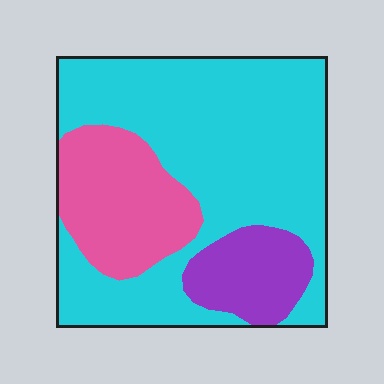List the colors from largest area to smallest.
From largest to smallest: cyan, pink, purple.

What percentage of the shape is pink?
Pink takes up between a sixth and a third of the shape.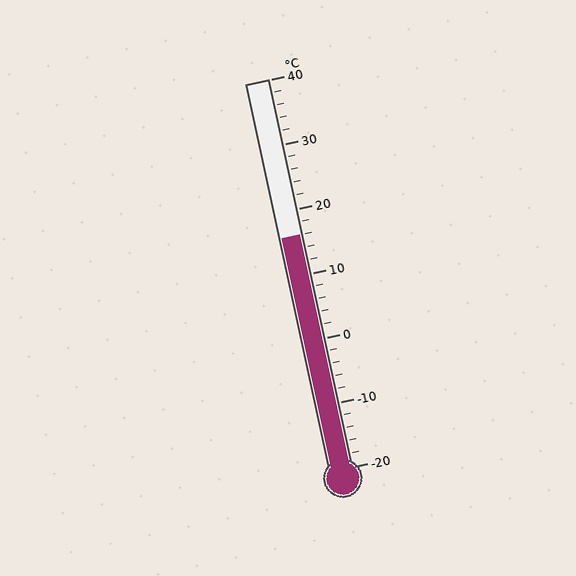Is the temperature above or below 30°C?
The temperature is below 30°C.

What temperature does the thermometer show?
The thermometer shows approximately 16°C.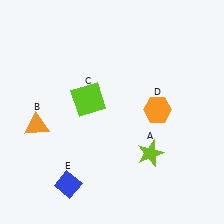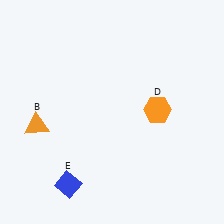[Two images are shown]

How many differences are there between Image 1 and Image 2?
There are 2 differences between the two images.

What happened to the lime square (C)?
The lime square (C) was removed in Image 2. It was in the top-left area of Image 1.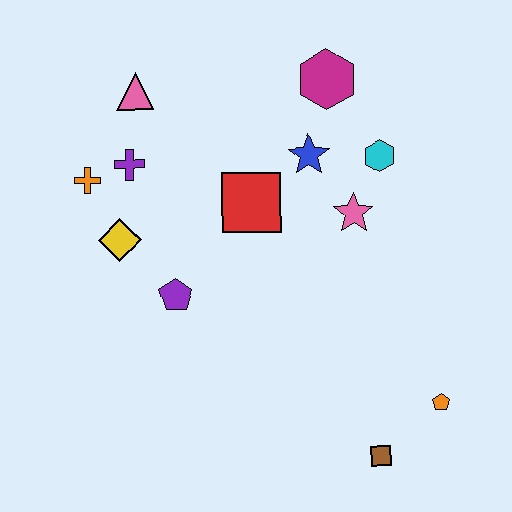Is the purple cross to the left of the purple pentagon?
Yes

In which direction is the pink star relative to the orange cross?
The pink star is to the right of the orange cross.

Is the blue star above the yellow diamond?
Yes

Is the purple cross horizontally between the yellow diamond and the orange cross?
No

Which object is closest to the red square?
The blue star is closest to the red square.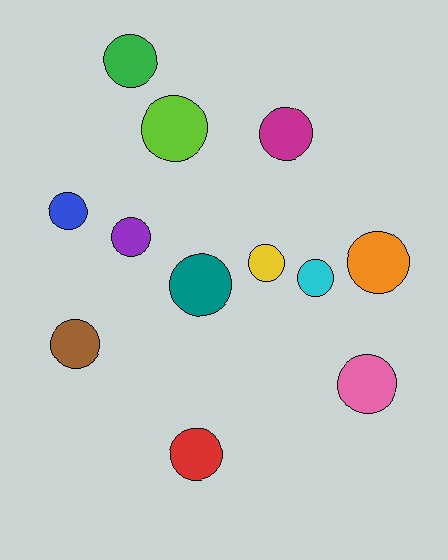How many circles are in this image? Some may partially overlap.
There are 12 circles.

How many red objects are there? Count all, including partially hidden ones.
There is 1 red object.